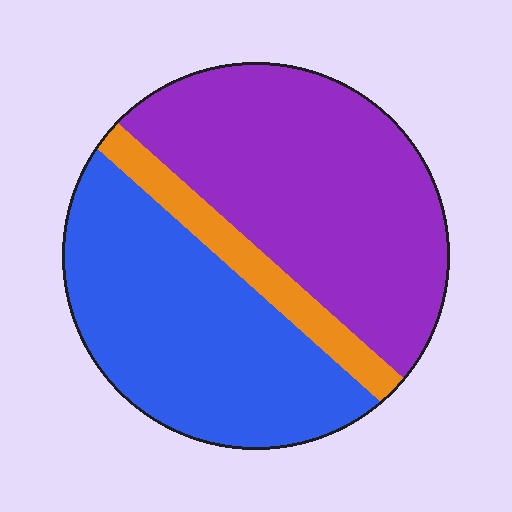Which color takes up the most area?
Purple, at roughly 50%.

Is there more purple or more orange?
Purple.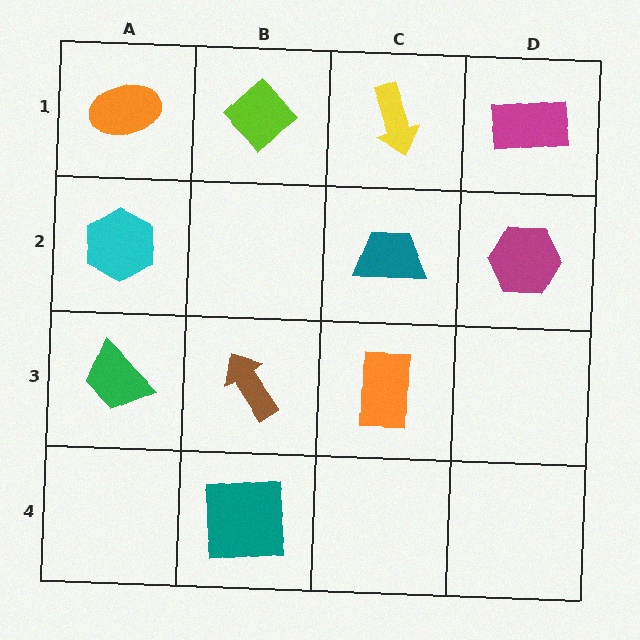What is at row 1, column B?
A lime diamond.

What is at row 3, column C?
An orange rectangle.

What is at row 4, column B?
A teal square.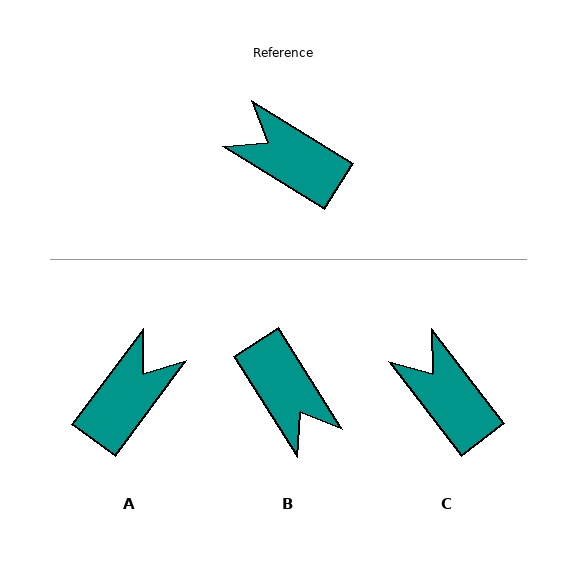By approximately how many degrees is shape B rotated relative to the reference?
Approximately 154 degrees counter-clockwise.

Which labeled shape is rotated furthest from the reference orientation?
B, about 154 degrees away.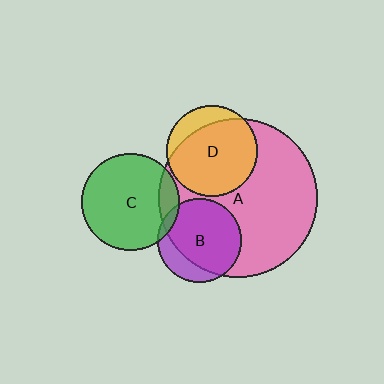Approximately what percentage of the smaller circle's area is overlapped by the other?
Approximately 80%.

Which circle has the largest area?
Circle A (pink).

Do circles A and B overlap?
Yes.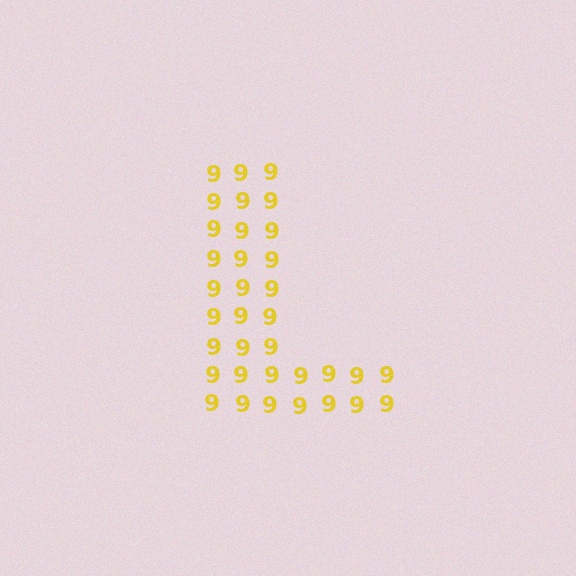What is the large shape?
The large shape is the letter L.